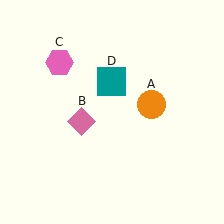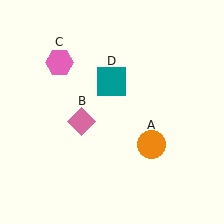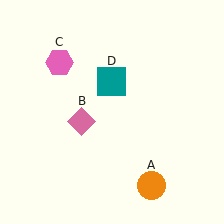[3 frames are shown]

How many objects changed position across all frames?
1 object changed position: orange circle (object A).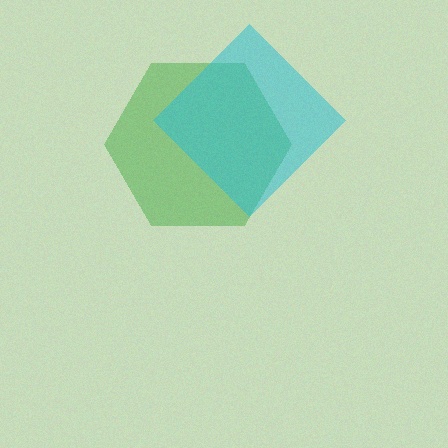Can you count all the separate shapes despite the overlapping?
Yes, there are 2 separate shapes.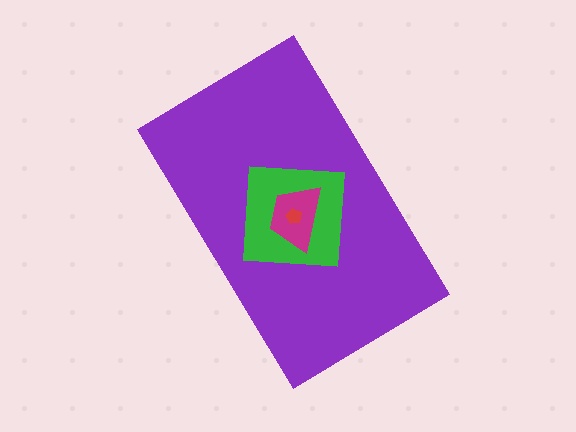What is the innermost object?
The red pentagon.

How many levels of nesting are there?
4.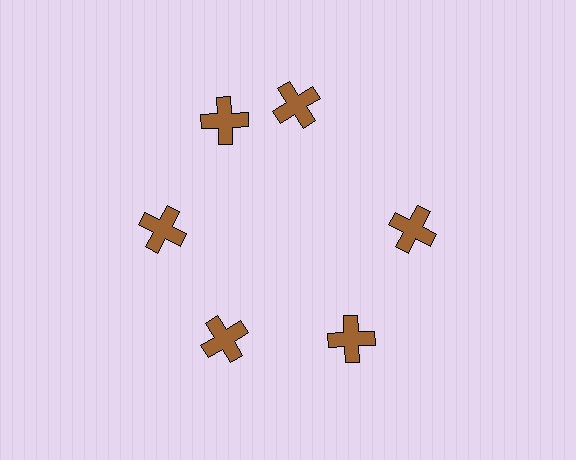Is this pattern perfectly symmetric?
No. The 6 brown crosses are arranged in a ring, but one element near the 1 o'clock position is rotated out of alignment along the ring, breaking the 6-fold rotational symmetry.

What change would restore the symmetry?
The symmetry would be restored by rotating it back into even spacing with its neighbors so that all 6 crosses sit at equal angles and equal distance from the center.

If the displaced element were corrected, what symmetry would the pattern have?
It would have 6-fold rotational symmetry — the pattern would map onto itself every 60 degrees.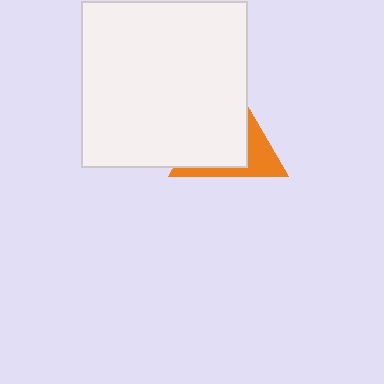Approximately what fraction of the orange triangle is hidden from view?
Roughly 64% of the orange triangle is hidden behind the white square.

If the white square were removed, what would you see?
You would see the complete orange triangle.